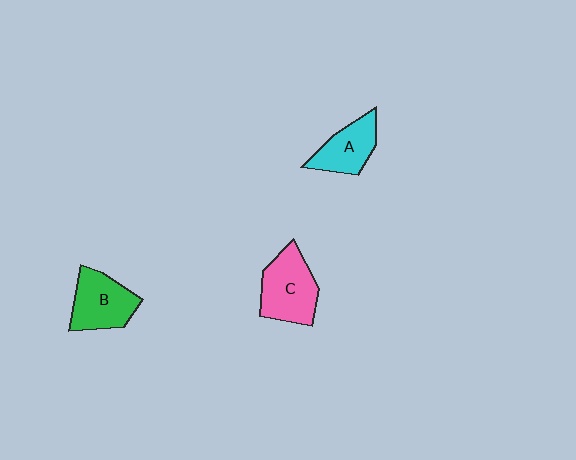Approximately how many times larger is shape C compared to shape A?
Approximately 1.3 times.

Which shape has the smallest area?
Shape A (cyan).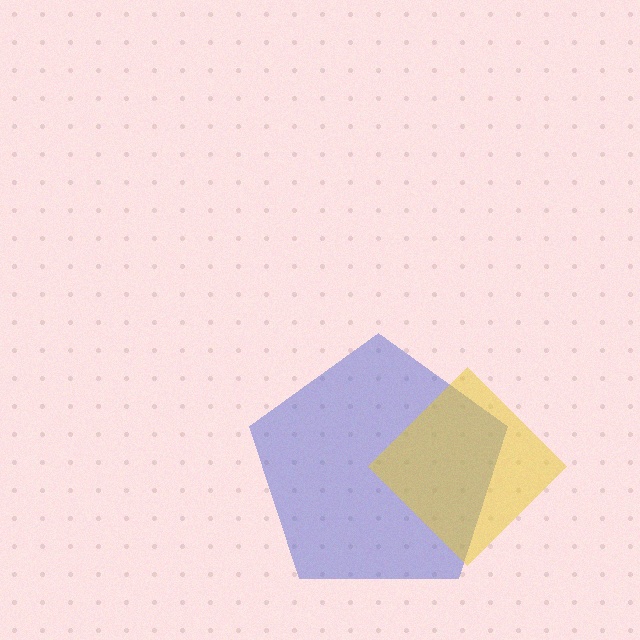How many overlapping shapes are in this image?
There are 2 overlapping shapes in the image.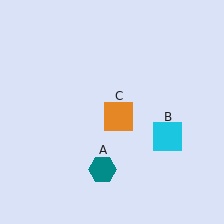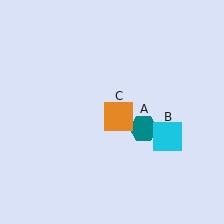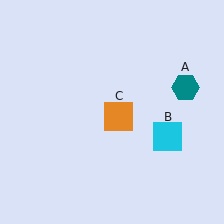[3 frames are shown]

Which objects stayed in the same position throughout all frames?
Cyan square (object B) and orange square (object C) remained stationary.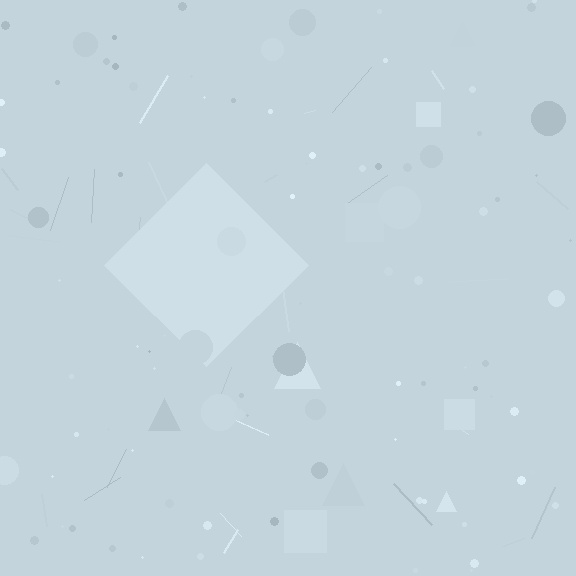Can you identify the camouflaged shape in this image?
The camouflaged shape is a diamond.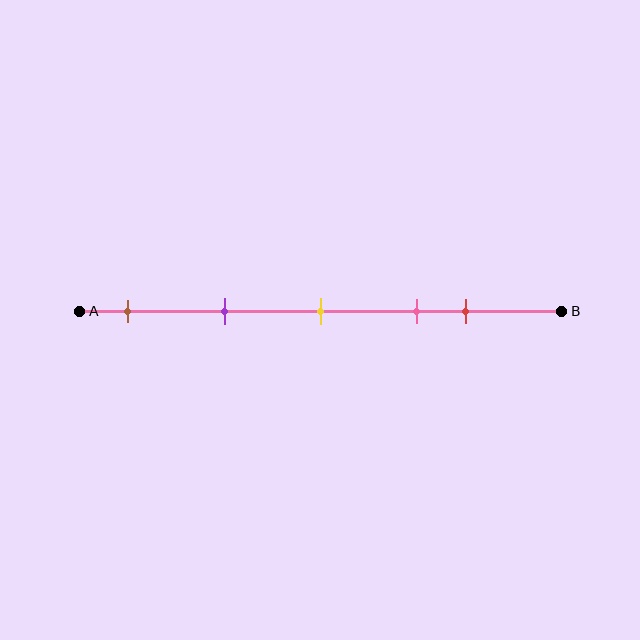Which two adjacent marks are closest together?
The pink and red marks are the closest adjacent pair.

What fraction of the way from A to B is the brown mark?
The brown mark is approximately 10% (0.1) of the way from A to B.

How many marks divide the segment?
There are 5 marks dividing the segment.